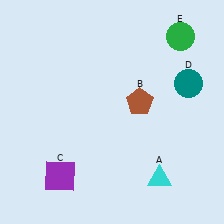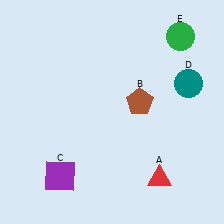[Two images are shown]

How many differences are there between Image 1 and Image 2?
There is 1 difference between the two images.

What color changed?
The triangle (A) changed from cyan in Image 1 to red in Image 2.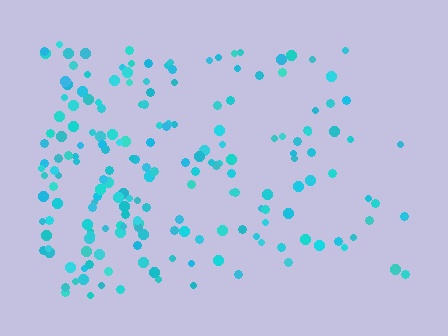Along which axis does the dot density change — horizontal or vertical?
Horizontal.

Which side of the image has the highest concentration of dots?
The left.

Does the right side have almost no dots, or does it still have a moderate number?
Still a moderate number, just noticeably fewer than the left.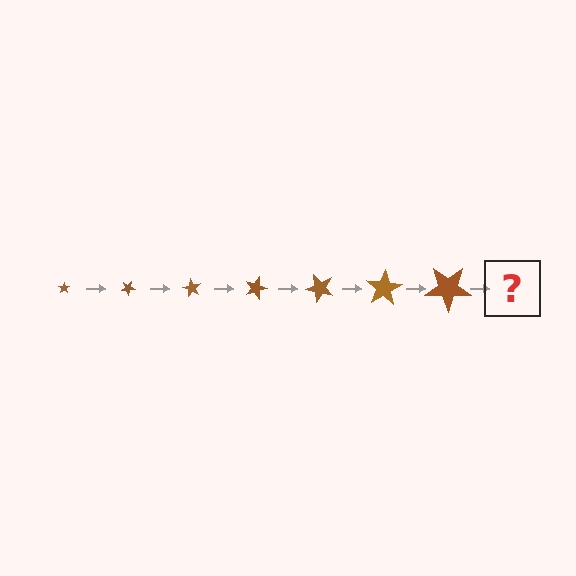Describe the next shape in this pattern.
It should be a star, larger than the previous one and rotated 210 degrees from the start.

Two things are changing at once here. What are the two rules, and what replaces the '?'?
The two rules are that the star grows larger each step and it rotates 30 degrees each step. The '?' should be a star, larger than the previous one and rotated 210 degrees from the start.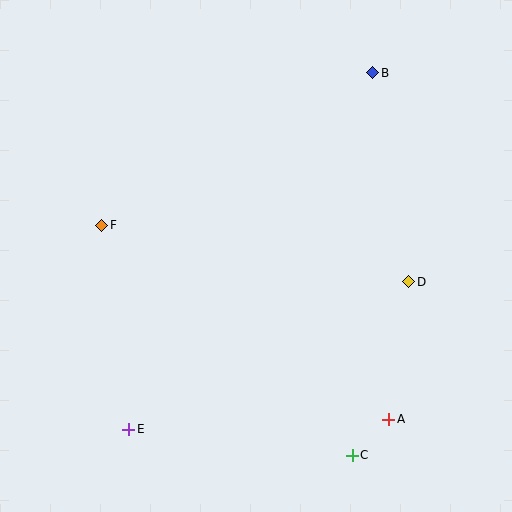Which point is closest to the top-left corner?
Point F is closest to the top-left corner.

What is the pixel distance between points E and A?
The distance between E and A is 260 pixels.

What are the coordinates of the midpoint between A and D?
The midpoint between A and D is at (399, 351).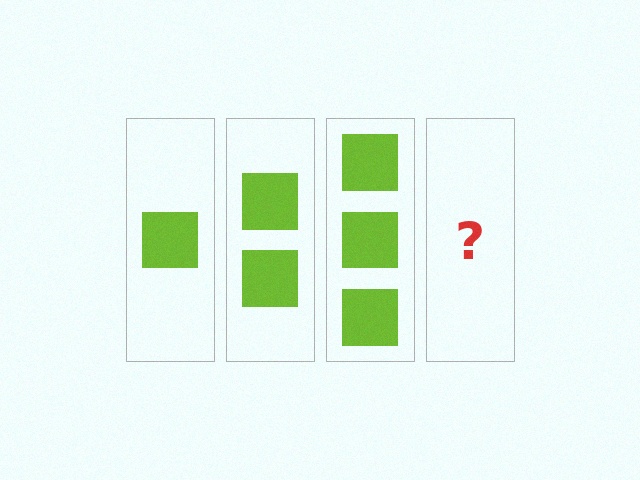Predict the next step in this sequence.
The next step is 4 squares.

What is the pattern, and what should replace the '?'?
The pattern is that each step adds one more square. The '?' should be 4 squares.